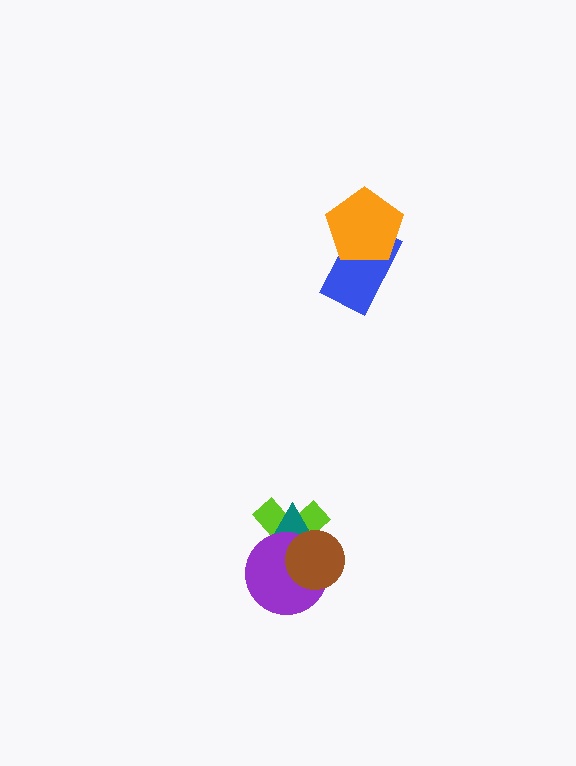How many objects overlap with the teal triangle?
3 objects overlap with the teal triangle.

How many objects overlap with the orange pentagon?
1 object overlaps with the orange pentagon.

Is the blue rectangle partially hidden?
Yes, it is partially covered by another shape.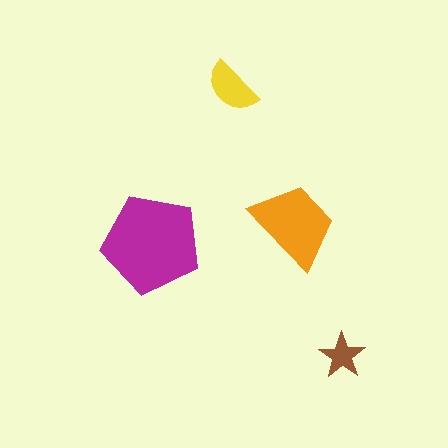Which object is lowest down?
The brown star is bottommost.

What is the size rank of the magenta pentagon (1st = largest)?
1st.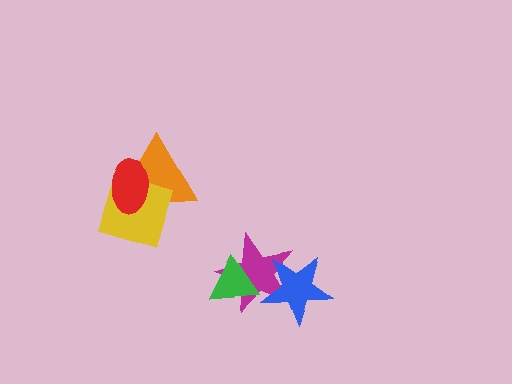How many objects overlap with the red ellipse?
2 objects overlap with the red ellipse.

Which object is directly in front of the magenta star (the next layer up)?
The blue star is directly in front of the magenta star.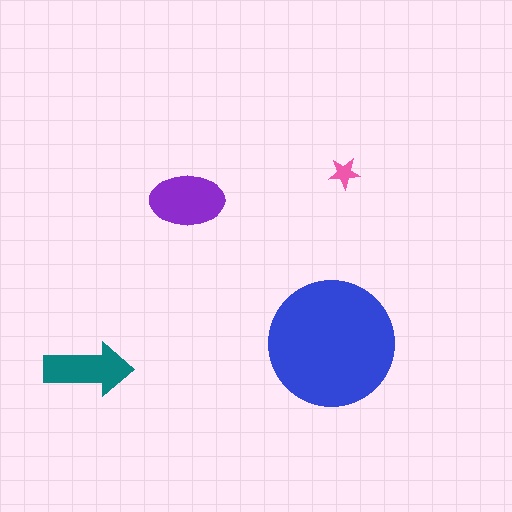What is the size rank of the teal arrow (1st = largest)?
3rd.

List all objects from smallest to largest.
The pink star, the teal arrow, the purple ellipse, the blue circle.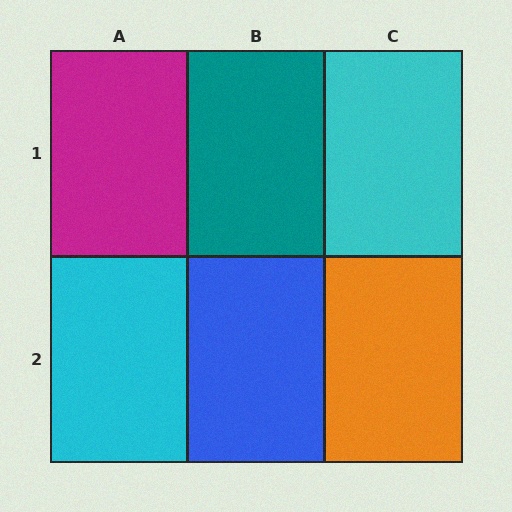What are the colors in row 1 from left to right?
Magenta, teal, cyan.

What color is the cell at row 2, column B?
Blue.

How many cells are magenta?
1 cell is magenta.